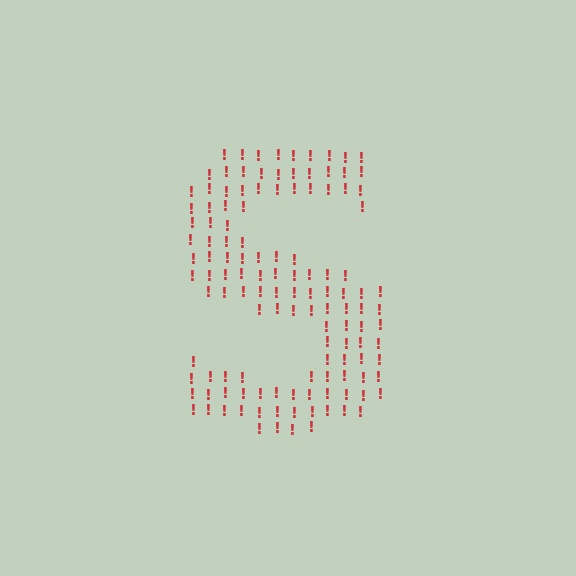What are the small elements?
The small elements are exclamation marks.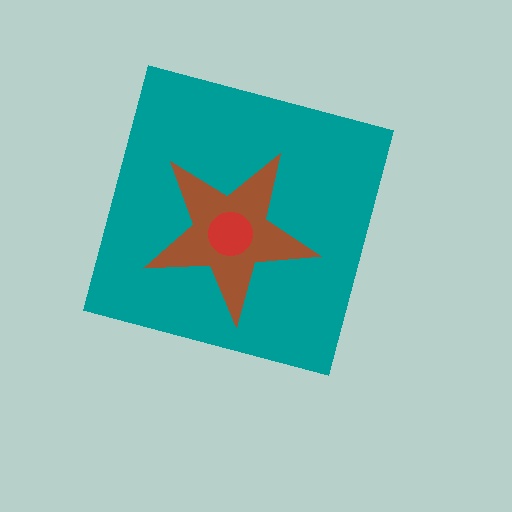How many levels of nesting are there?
3.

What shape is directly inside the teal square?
The brown star.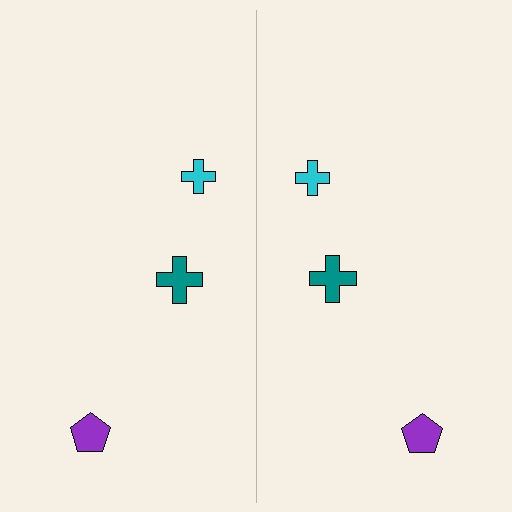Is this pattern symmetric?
Yes, this pattern has bilateral (reflection) symmetry.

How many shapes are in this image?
There are 6 shapes in this image.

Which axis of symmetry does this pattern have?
The pattern has a vertical axis of symmetry running through the center of the image.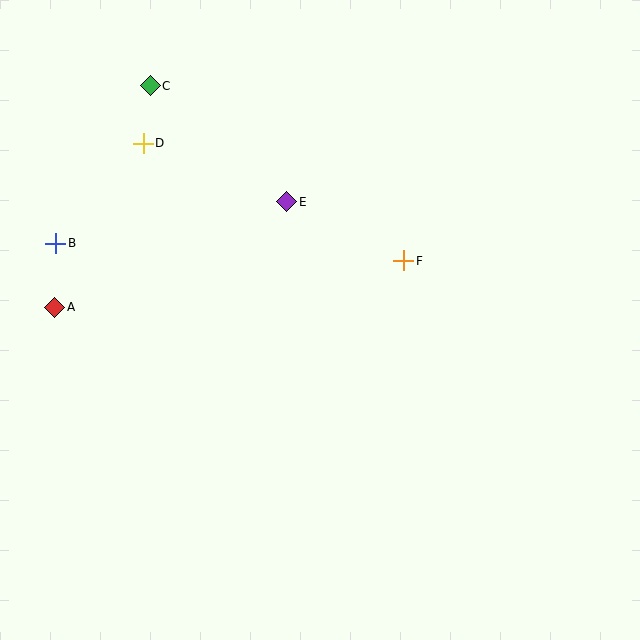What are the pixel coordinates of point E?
Point E is at (287, 202).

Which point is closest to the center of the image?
Point F at (404, 261) is closest to the center.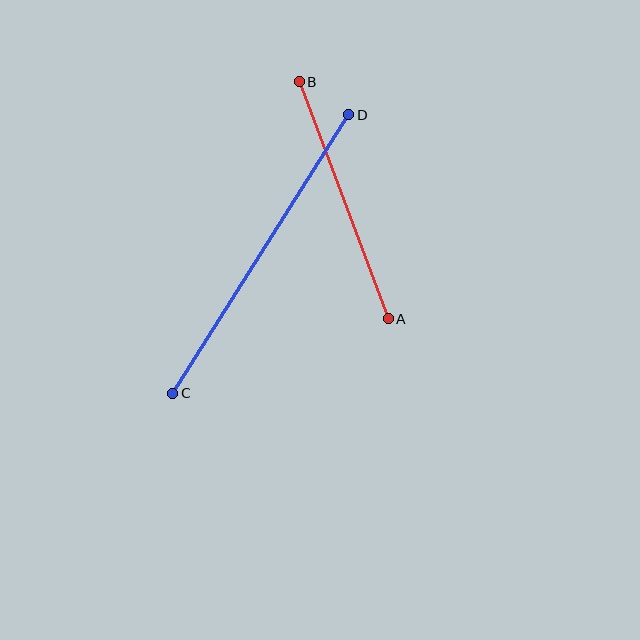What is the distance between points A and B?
The distance is approximately 254 pixels.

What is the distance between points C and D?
The distance is approximately 330 pixels.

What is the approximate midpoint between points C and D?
The midpoint is at approximately (261, 254) pixels.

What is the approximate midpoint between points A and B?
The midpoint is at approximately (344, 200) pixels.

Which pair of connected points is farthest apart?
Points C and D are farthest apart.